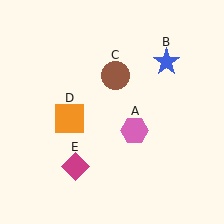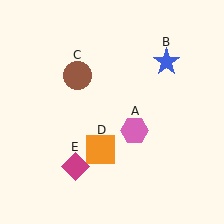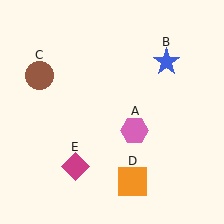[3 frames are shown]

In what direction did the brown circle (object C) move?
The brown circle (object C) moved left.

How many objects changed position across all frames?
2 objects changed position: brown circle (object C), orange square (object D).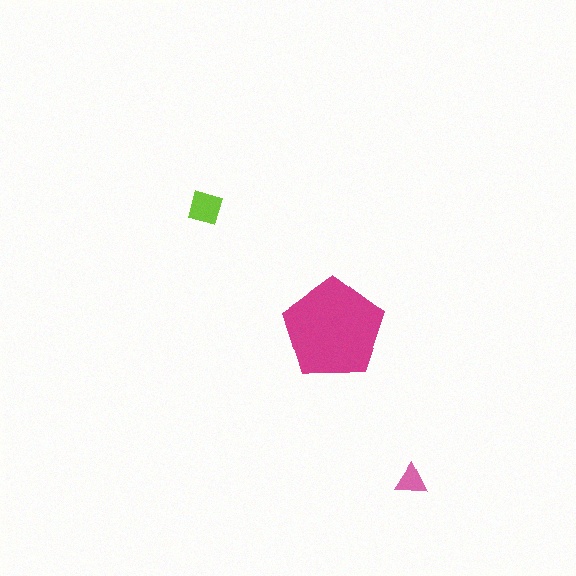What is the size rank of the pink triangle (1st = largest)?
3rd.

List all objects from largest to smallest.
The magenta pentagon, the lime diamond, the pink triangle.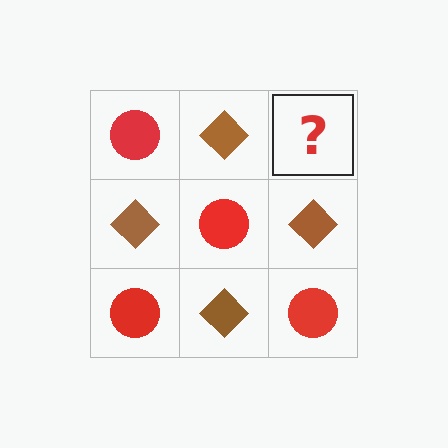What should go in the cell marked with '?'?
The missing cell should contain a red circle.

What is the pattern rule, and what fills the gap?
The rule is that it alternates red circle and brown diamond in a checkerboard pattern. The gap should be filled with a red circle.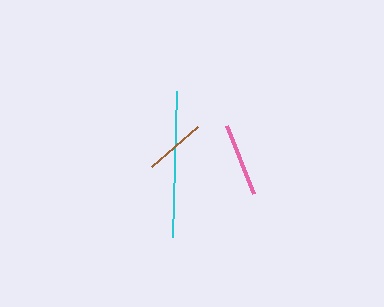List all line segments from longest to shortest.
From longest to shortest: cyan, pink, brown.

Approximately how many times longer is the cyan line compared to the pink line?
The cyan line is approximately 2.0 times the length of the pink line.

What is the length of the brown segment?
The brown segment is approximately 60 pixels long.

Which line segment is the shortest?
The brown line is the shortest at approximately 60 pixels.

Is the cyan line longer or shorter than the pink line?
The cyan line is longer than the pink line.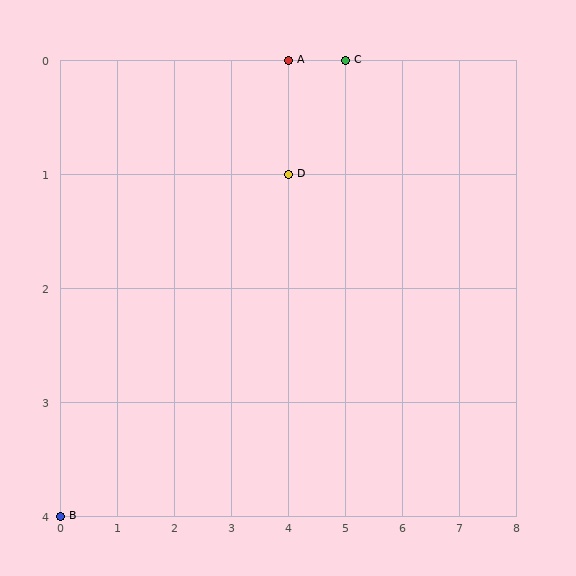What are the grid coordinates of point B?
Point B is at grid coordinates (0, 4).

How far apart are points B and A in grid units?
Points B and A are 4 columns and 4 rows apart (about 5.7 grid units diagonally).